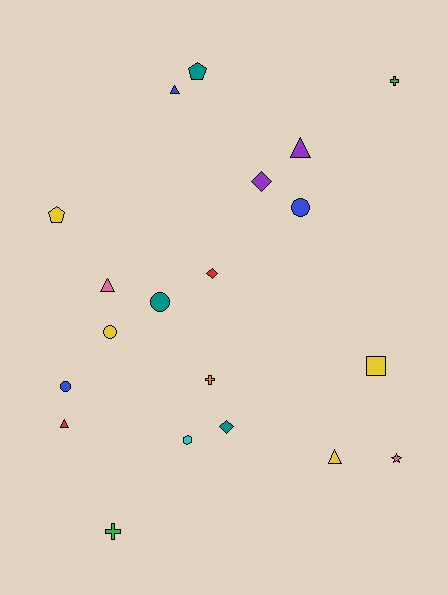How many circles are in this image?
There are 4 circles.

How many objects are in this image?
There are 20 objects.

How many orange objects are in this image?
There is 1 orange object.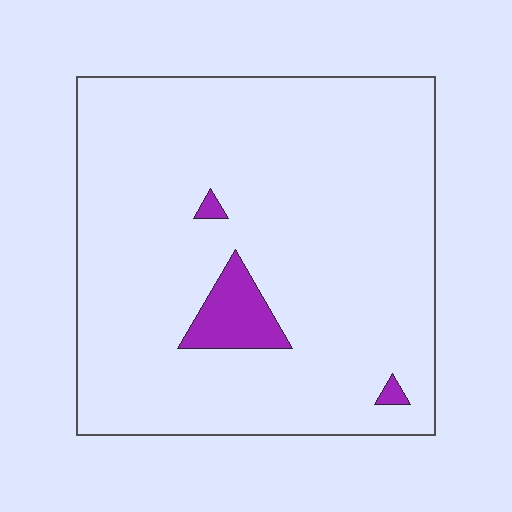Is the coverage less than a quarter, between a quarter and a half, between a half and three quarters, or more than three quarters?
Less than a quarter.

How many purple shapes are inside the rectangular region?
3.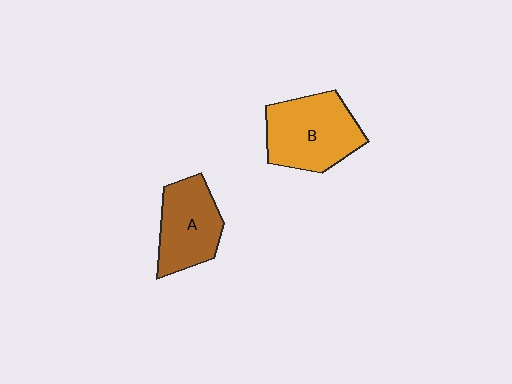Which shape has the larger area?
Shape B (orange).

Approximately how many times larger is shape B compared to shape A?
Approximately 1.2 times.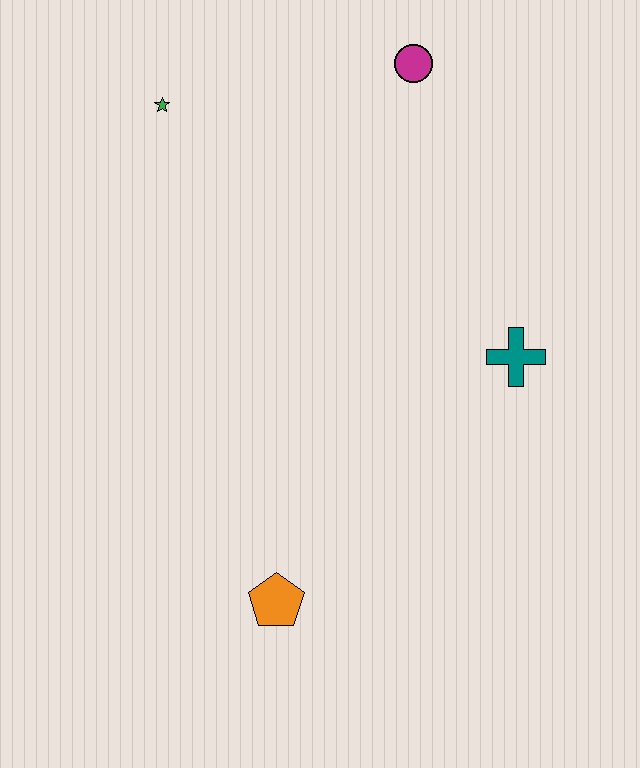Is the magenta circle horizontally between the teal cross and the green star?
Yes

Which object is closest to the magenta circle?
The green star is closest to the magenta circle.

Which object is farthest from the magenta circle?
The orange pentagon is farthest from the magenta circle.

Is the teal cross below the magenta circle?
Yes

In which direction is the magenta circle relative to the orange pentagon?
The magenta circle is above the orange pentagon.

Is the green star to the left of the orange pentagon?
Yes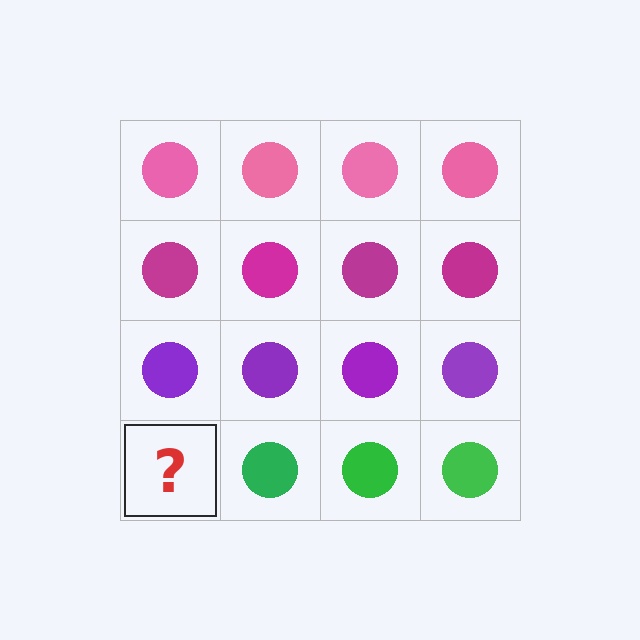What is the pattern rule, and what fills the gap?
The rule is that each row has a consistent color. The gap should be filled with a green circle.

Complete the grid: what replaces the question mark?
The question mark should be replaced with a green circle.